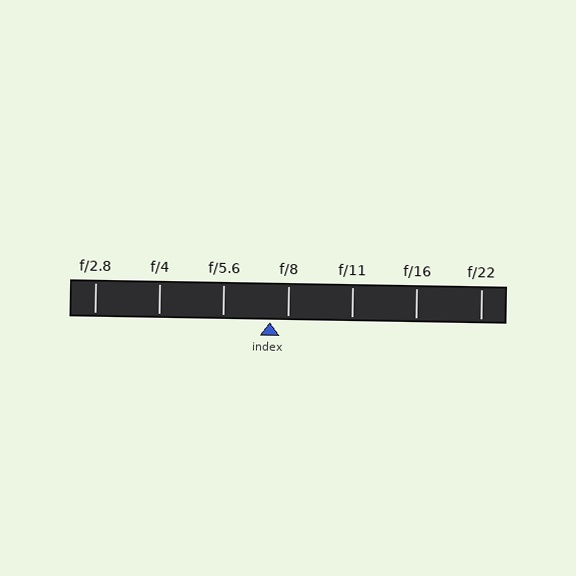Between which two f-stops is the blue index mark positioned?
The index mark is between f/5.6 and f/8.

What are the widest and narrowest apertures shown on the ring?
The widest aperture shown is f/2.8 and the narrowest is f/22.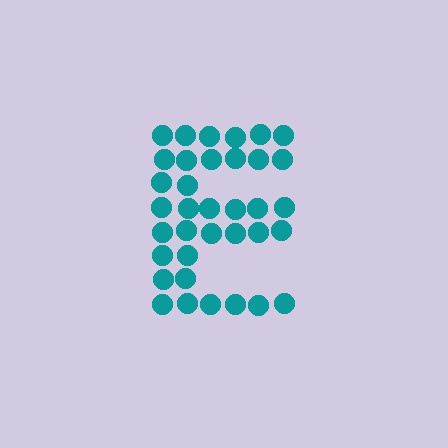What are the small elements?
The small elements are circles.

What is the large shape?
The large shape is the letter E.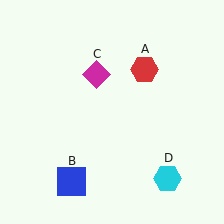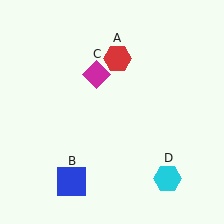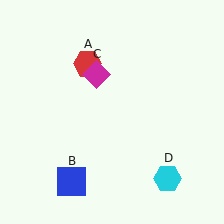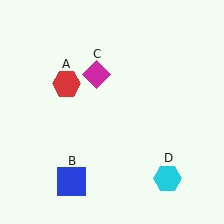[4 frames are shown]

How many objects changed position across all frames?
1 object changed position: red hexagon (object A).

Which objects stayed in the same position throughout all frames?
Blue square (object B) and magenta diamond (object C) and cyan hexagon (object D) remained stationary.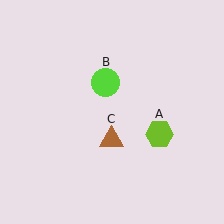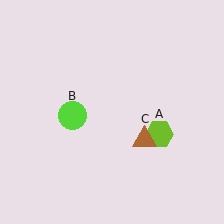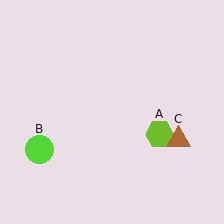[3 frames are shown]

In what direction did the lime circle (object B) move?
The lime circle (object B) moved down and to the left.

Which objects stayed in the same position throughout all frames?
Lime hexagon (object A) remained stationary.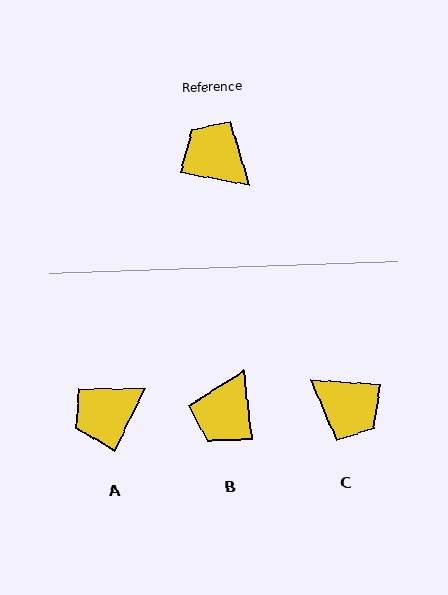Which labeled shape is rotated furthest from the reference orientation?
C, about 174 degrees away.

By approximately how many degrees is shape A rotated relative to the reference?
Approximately 74 degrees counter-clockwise.